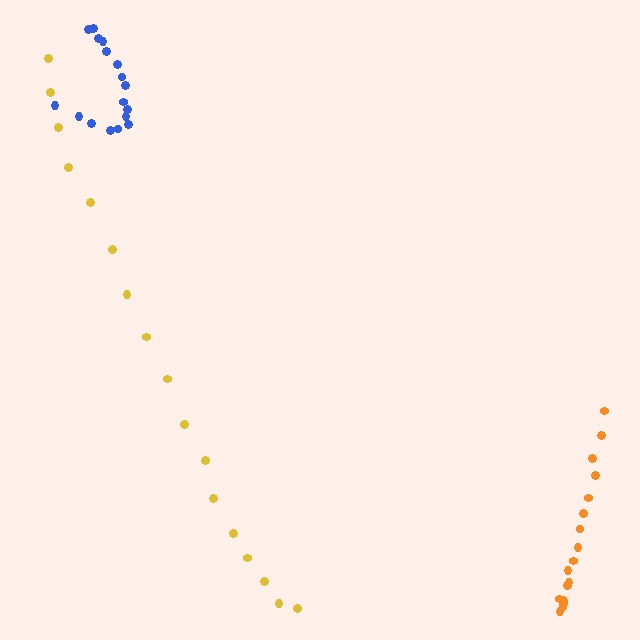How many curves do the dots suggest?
There are 3 distinct paths.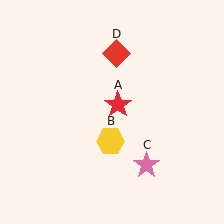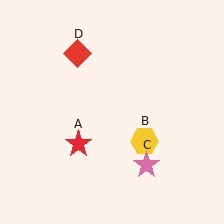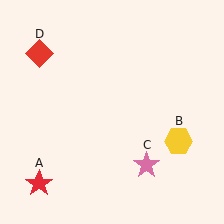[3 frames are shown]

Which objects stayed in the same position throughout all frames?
Pink star (object C) remained stationary.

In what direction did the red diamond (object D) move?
The red diamond (object D) moved left.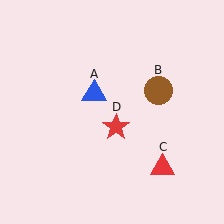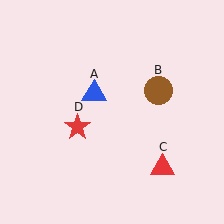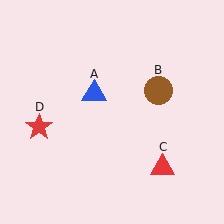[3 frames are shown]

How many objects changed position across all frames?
1 object changed position: red star (object D).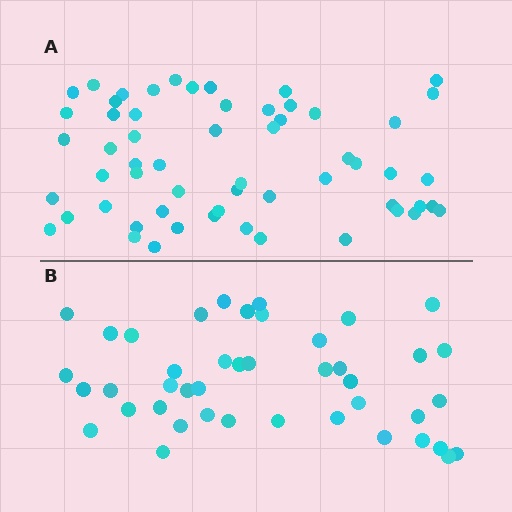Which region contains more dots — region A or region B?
Region A (the top region) has more dots.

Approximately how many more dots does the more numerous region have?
Region A has approximately 15 more dots than region B.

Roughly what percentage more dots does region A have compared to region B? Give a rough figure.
About 35% more.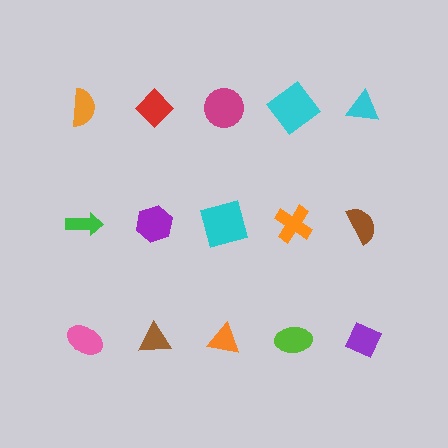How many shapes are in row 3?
5 shapes.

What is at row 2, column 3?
A cyan square.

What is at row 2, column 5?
A brown semicircle.